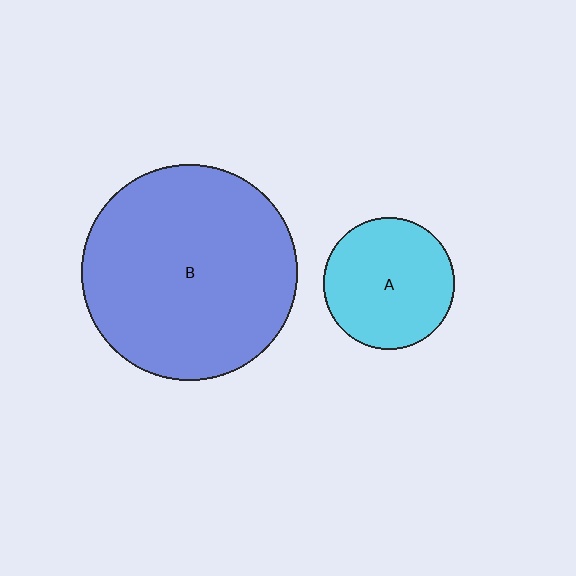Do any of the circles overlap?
No, none of the circles overlap.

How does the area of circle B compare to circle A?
Approximately 2.7 times.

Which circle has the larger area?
Circle B (blue).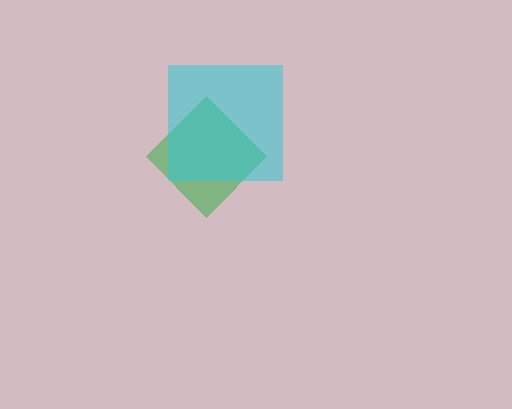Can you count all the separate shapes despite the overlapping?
Yes, there are 2 separate shapes.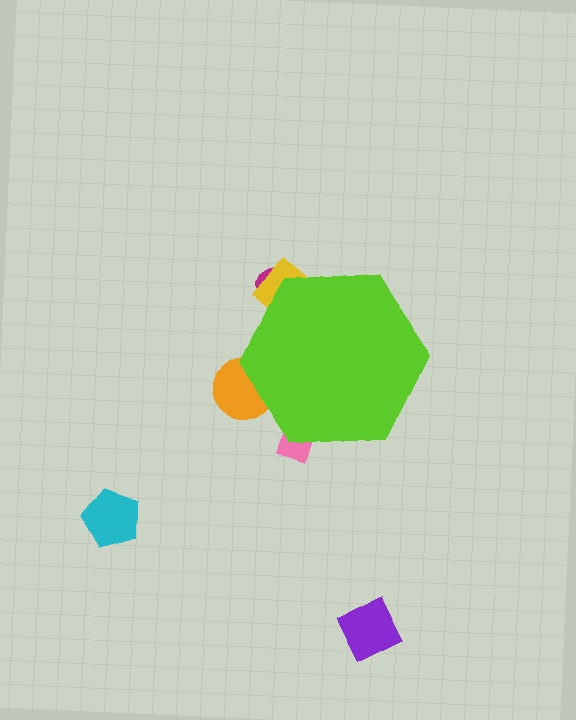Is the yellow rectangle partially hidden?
Yes, the yellow rectangle is partially hidden behind the lime hexagon.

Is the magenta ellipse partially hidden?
Yes, the magenta ellipse is partially hidden behind the lime hexagon.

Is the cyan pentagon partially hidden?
No, the cyan pentagon is fully visible.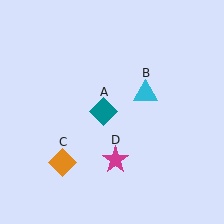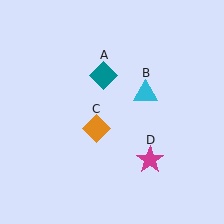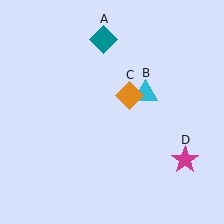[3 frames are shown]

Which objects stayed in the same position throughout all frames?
Cyan triangle (object B) remained stationary.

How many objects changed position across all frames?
3 objects changed position: teal diamond (object A), orange diamond (object C), magenta star (object D).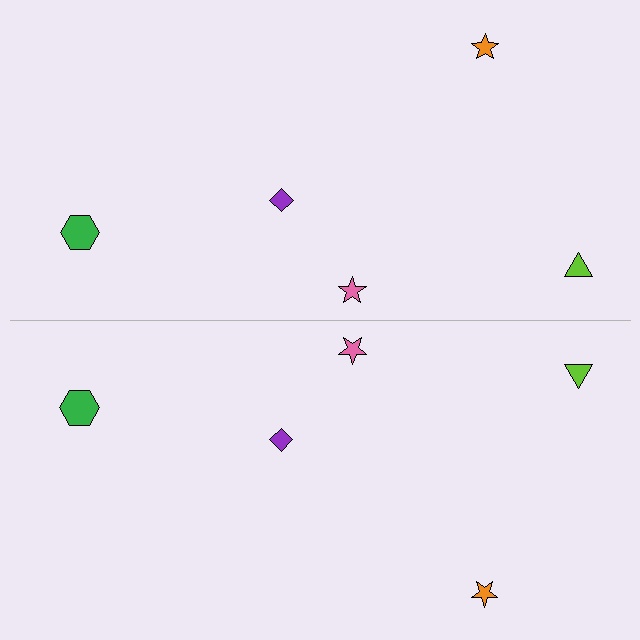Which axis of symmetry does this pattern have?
The pattern has a horizontal axis of symmetry running through the center of the image.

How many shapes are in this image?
There are 10 shapes in this image.